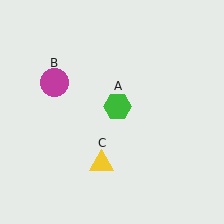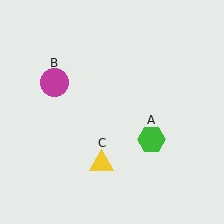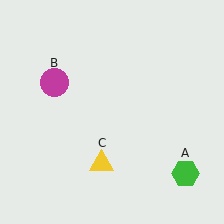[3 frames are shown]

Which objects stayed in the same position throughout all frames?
Magenta circle (object B) and yellow triangle (object C) remained stationary.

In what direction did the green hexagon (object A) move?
The green hexagon (object A) moved down and to the right.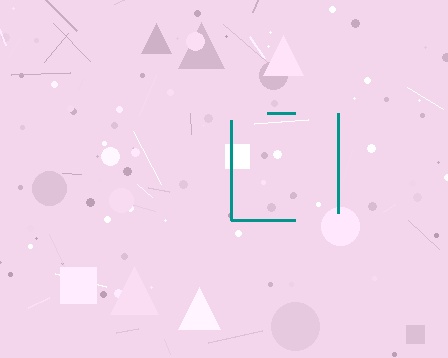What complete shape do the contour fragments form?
The contour fragments form a square.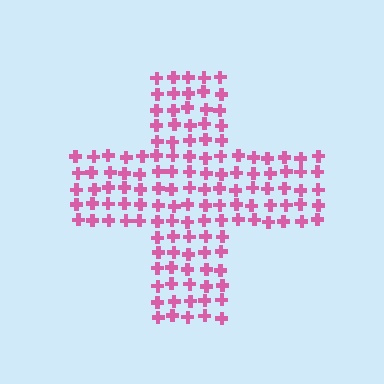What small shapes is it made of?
It is made of small crosses.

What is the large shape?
The large shape is a cross.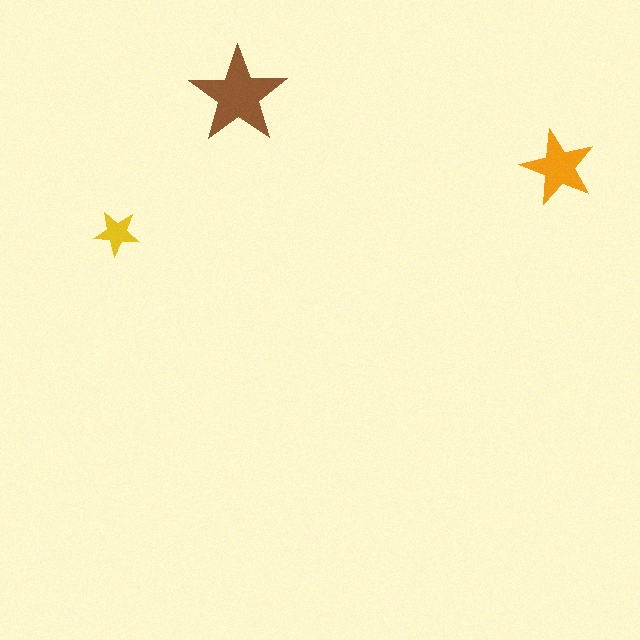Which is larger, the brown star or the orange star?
The brown one.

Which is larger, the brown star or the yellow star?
The brown one.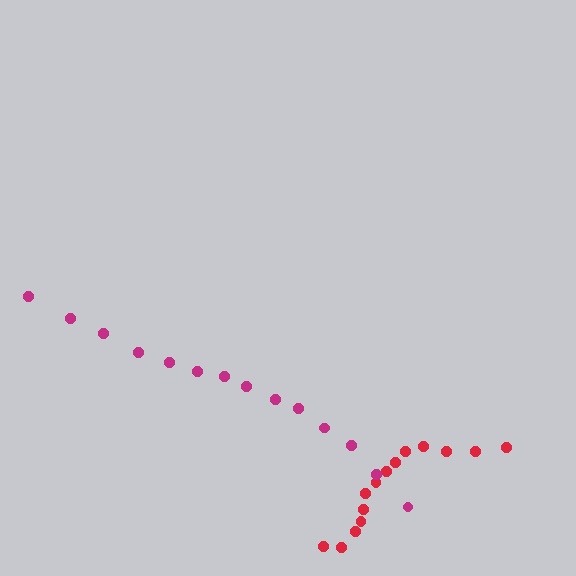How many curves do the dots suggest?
There are 2 distinct paths.